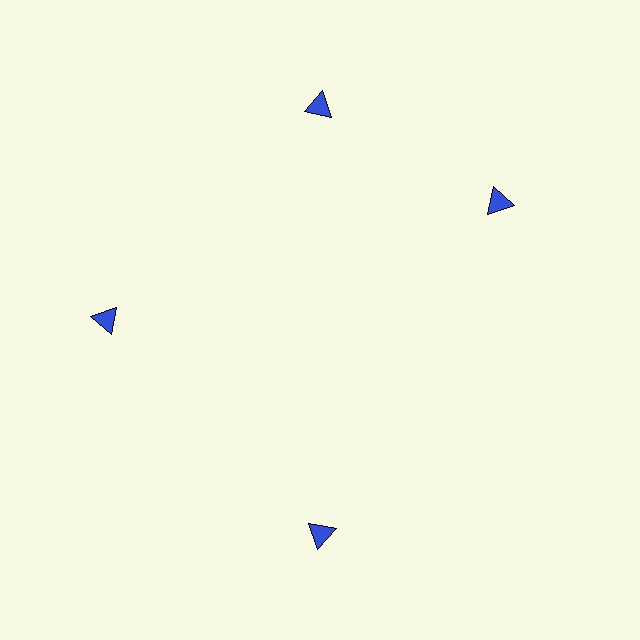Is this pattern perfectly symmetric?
No. The 4 blue triangles are arranged in a ring, but one element near the 3 o'clock position is rotated out of alignment along the ring, breaking the 4-fold rotational symmetry.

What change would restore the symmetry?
The symmetry would be restored by rotating it back into even spacing with its neighbors so that all 4 triangles sit at equal angles and equal distance from the center.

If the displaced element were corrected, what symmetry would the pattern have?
It would have 4-fold rotational symmetry — the pattern would map onto itself every 90 degrees.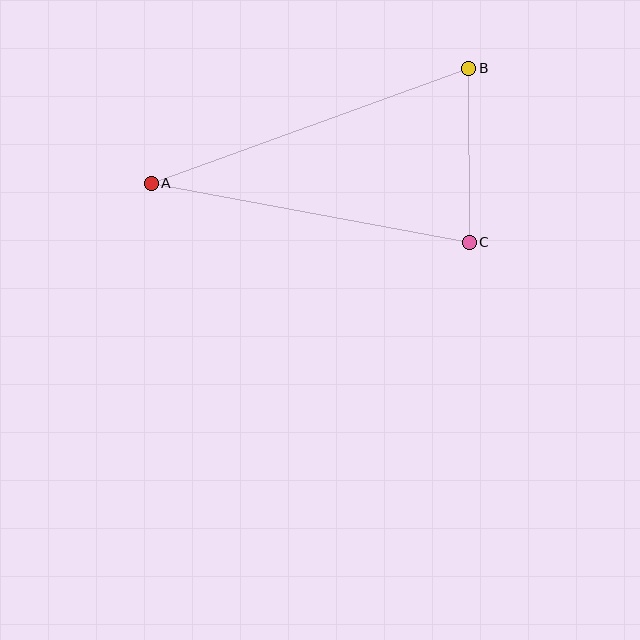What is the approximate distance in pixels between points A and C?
The distance between A and C is approximately 323 pixels.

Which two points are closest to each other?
Points B and C are closest to each other.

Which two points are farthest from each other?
Points A and B are farthest from each other.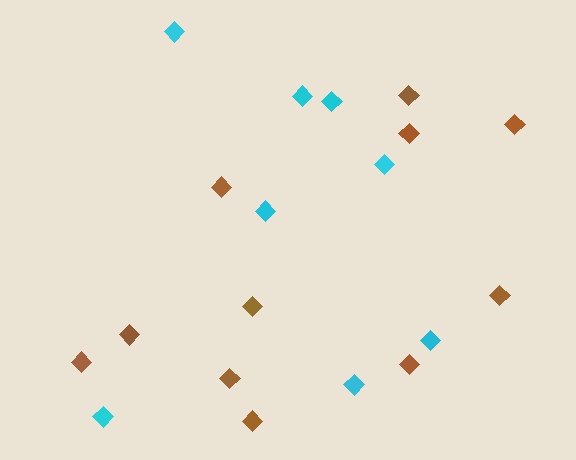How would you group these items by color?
There are 2 groups: one group of cyan diamonds (8) and one group of brown diamonds (11).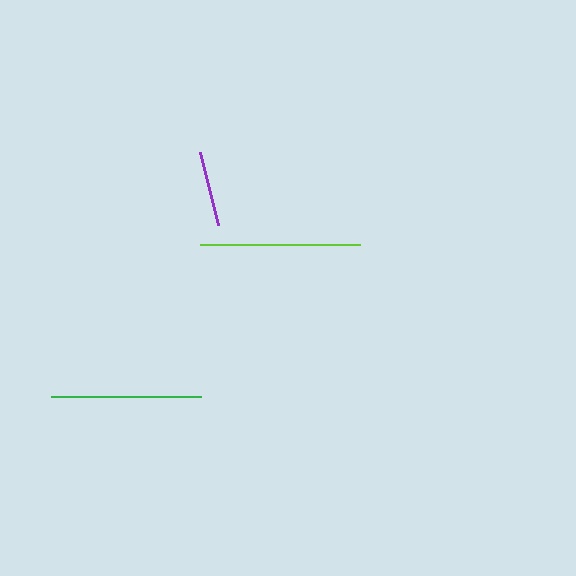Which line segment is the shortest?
The purple line is the shortest at approximately 76 pixels.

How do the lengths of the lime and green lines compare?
The lime and green lines are approximately the same length.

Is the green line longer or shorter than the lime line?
The lime line is longer than the green line.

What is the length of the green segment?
The green segment is approximately 150 pixels long.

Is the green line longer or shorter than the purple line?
The green line is longer than the purple line.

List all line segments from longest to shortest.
From longest to shortest: lime, green, purple.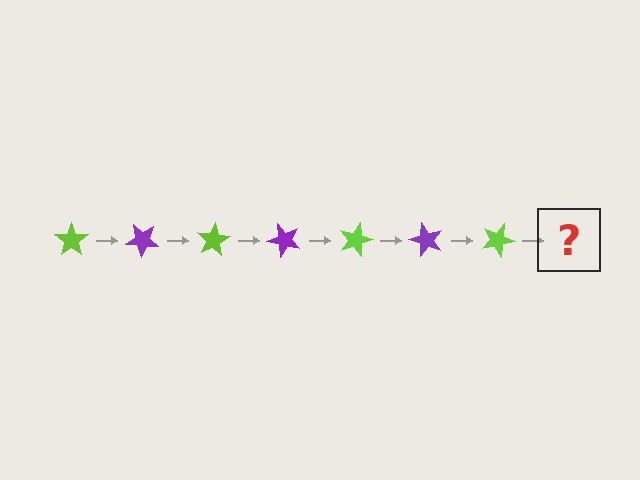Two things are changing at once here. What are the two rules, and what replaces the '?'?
The two rules are that it rotates 40 degrees each step and the color cycles through lime and purple. The '?' should be a purple star, rotated 280 degrees from the start.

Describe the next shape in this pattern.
It should be a purple star, rotated 280 degrees from the start.